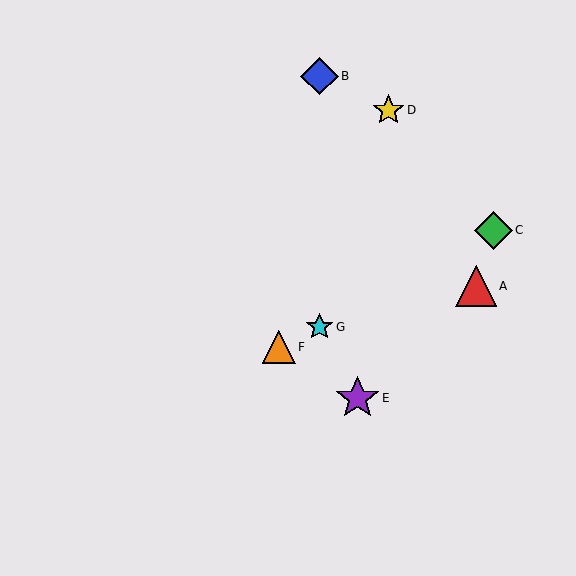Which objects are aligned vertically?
Objects B, G are aligned vertically.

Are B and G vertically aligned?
Yes, both are at x≈320.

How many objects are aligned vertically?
2 objects (B, G) are aligned vertically.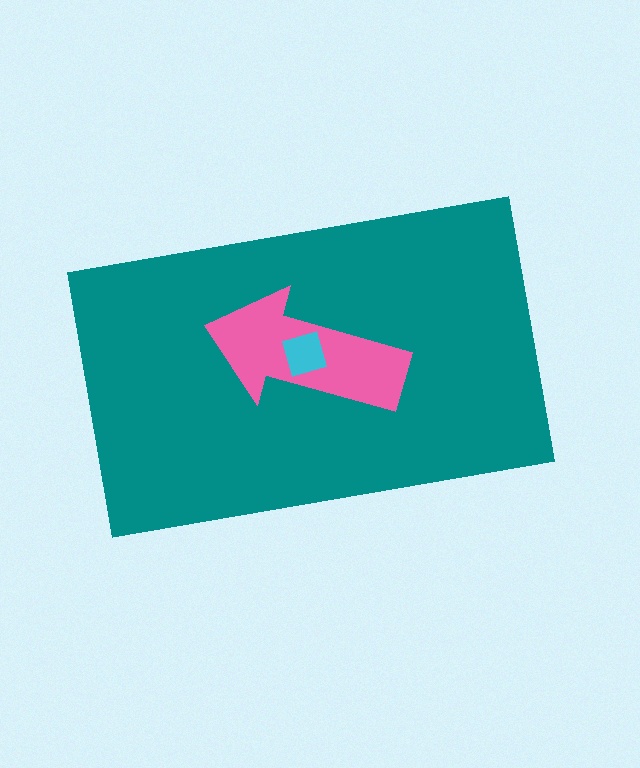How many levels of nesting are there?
3.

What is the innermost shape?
The cyan square.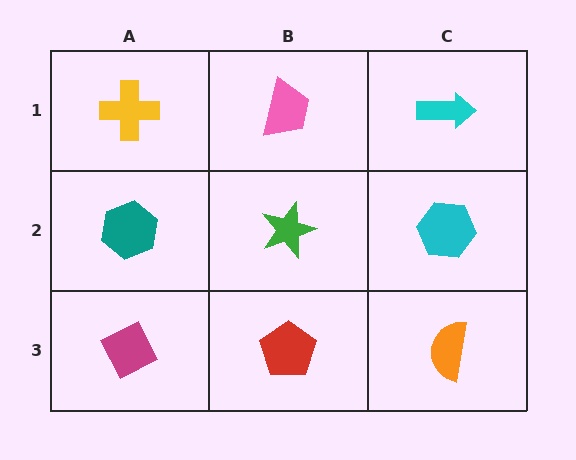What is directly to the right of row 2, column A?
A green star.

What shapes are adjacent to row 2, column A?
A yellow cross (row 1, column A), a magenta diamond (row 3, column A), a green star (row 2, column B).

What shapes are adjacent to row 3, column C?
A cyan hexagon (row 2, column C), a red pentagon (row 3, column B).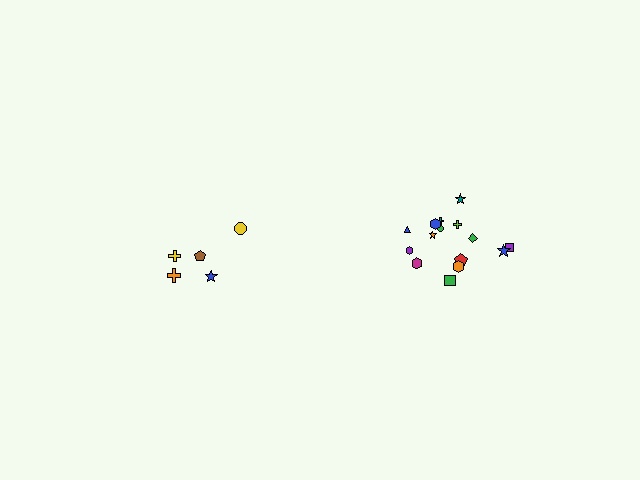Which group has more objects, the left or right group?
The right group.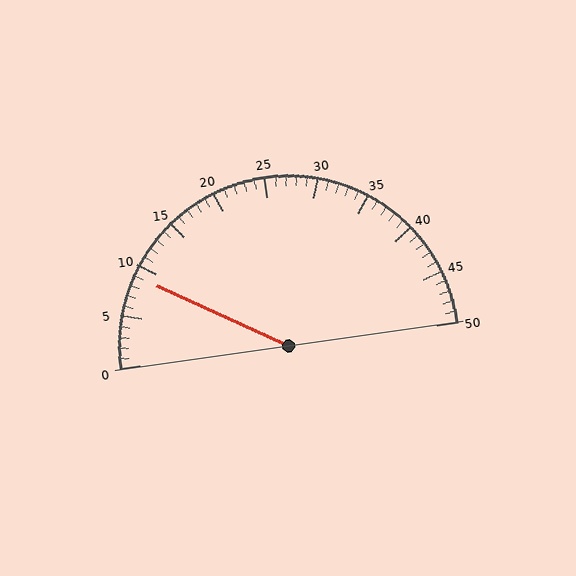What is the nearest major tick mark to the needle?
The nearest major tick mark is 10.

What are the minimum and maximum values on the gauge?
The gauge ranges from 0 to 50.